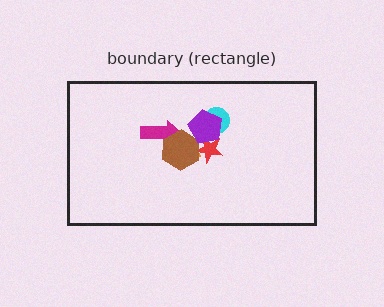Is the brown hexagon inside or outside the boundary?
Inside.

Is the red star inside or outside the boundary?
Inside.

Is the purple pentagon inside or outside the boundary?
Inside.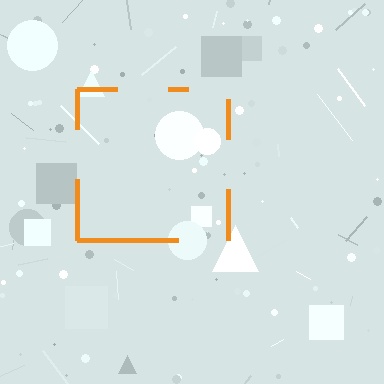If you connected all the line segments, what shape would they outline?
They would outline a square.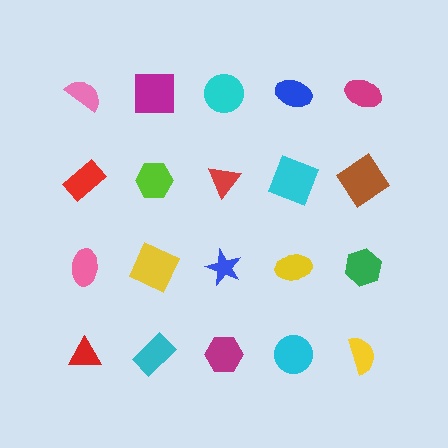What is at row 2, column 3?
A red triangle.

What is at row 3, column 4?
A yellow ellipse.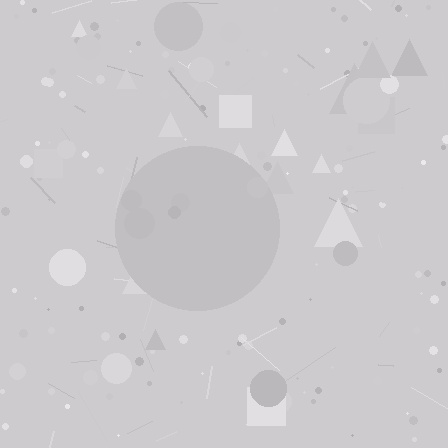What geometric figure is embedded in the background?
A circle is embedded in the background.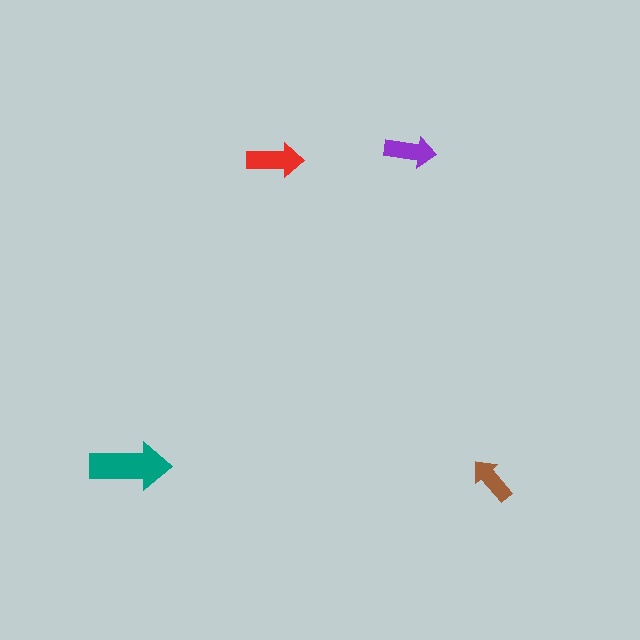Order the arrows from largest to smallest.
the teal one, the red one, the purple one, the brown one.